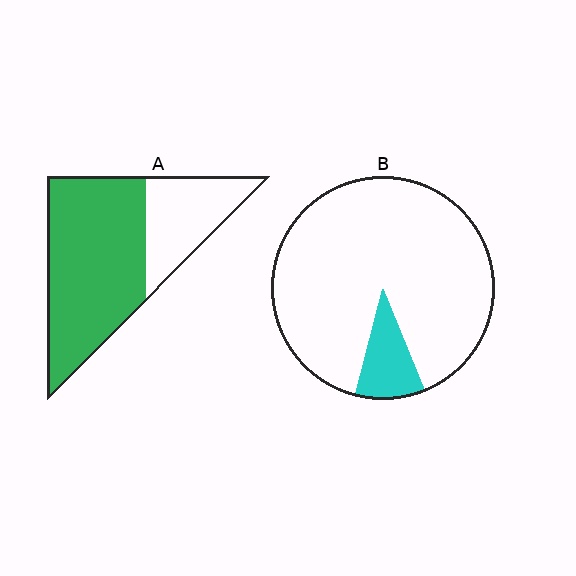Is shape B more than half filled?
No.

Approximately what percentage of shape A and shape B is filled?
A is approximately 70% and B is approximately 10%.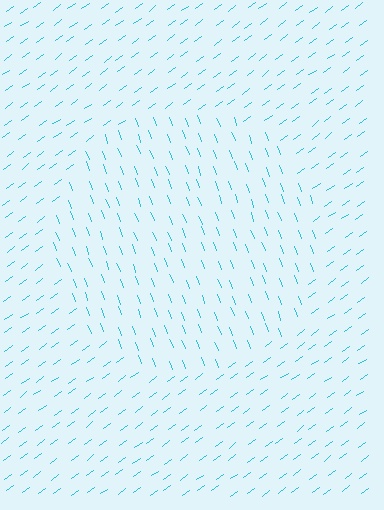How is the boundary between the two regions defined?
The boundary is defined purely by a change in line orientation (approximately 75 degrees difference). All lines are the same color and thickness.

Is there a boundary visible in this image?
Yes, there is a texture boundary formed by a change in line orientation.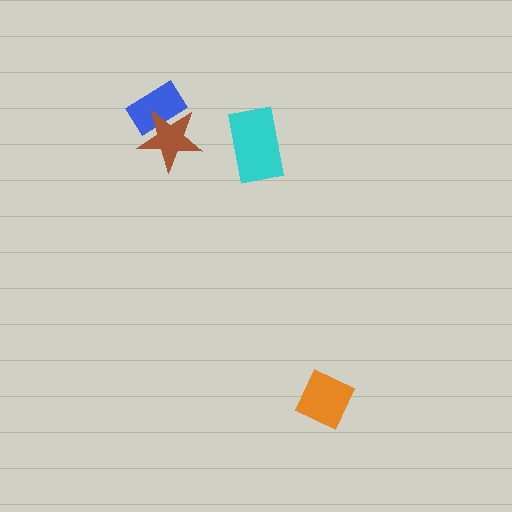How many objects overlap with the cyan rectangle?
0 objects overlap with the cyan rectangle.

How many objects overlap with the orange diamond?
0 objects overlap with the orange diamond.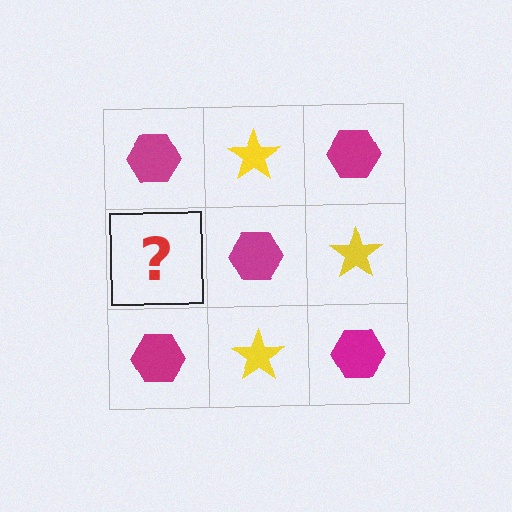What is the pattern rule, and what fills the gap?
The rule is that it alternates magenta hexagon and yellow star in a checkerboard pattern. The gap should be filled with a yellow star.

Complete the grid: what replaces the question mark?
The question mark should be replaced with a yellow star.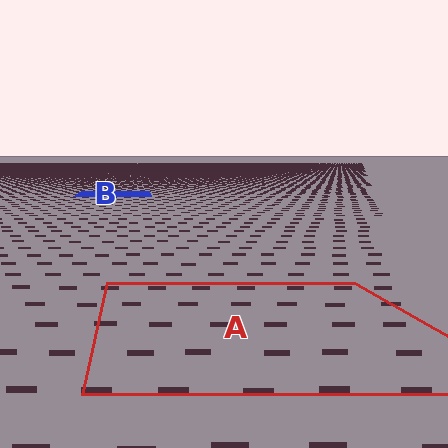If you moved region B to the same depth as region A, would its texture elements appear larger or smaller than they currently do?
They would appear larger. At a closer depth, the same texture elements are projected at a bigger on-screen size.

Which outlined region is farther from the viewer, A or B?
Region B is farther from the viewer — the texture elements inside it appear smaller and more densely packed.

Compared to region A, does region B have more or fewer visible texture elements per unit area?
Region B has more texture elements per unit area — they are packed more densely because it is farther away.